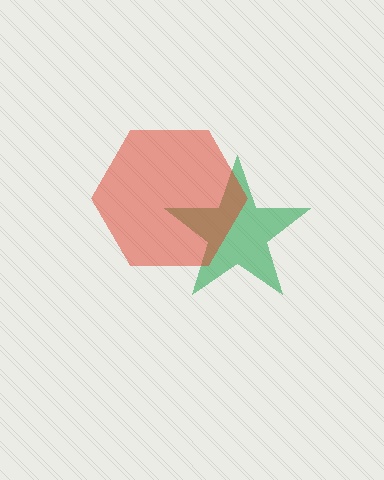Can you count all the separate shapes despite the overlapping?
Yes, there are 2 separate shapes.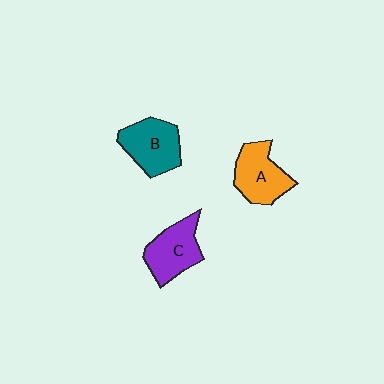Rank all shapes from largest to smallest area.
From largest to smallest: B (teal), A (orange), C (purple).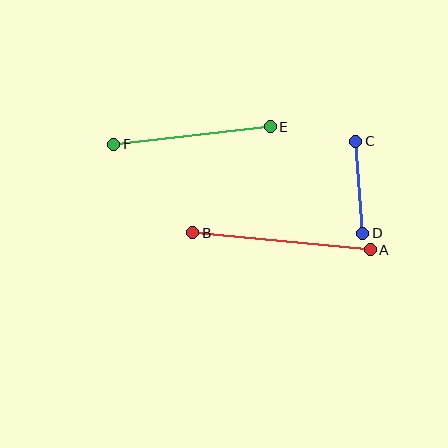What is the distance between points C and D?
The distance is approximately 93 pixels.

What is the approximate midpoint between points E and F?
The midpoint is at approximately (192, 135) pixels.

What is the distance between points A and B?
The distance is approximately 179 pixels.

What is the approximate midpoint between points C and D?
The midpoint is at approximately (359, 187) pixels.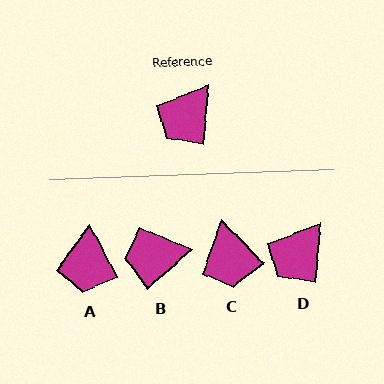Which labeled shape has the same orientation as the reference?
D.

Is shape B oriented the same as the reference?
No, it is off by about 44 degrees.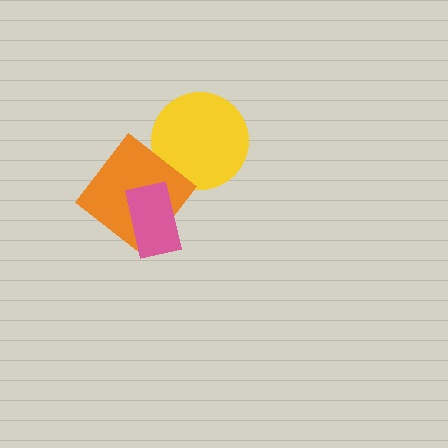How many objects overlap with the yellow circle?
0 objects overlap with the yellow circle.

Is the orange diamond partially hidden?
Yes, it is partially covered by another shape.